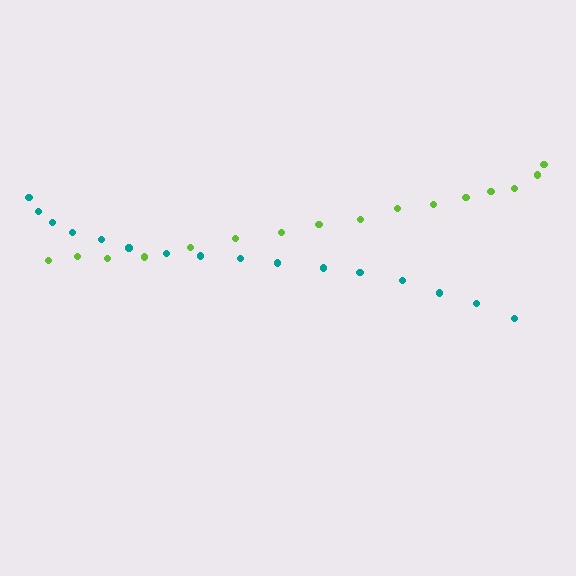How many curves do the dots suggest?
There are 2 distinct paths.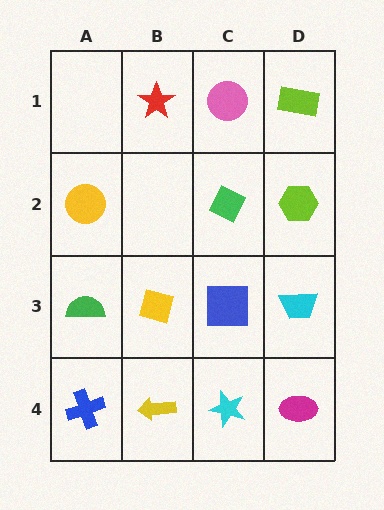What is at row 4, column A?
A blue cross.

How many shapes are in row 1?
3 shapes.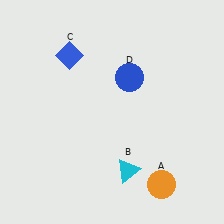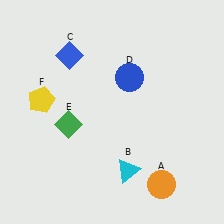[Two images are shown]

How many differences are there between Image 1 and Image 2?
There are 2 differences between the two images.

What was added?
A green diamond (E), a yellow pentagon (F) were added in Image 2.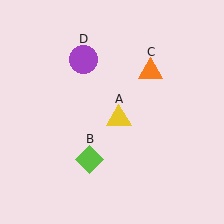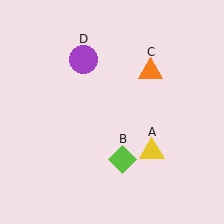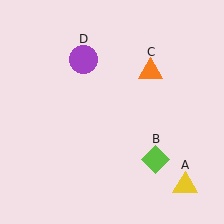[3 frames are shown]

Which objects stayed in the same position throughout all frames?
Orange triangle (object C) and purple circle (object D) remained stationary.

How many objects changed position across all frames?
2 objects changed position: yellow triangle (object A), lime diamond (object B).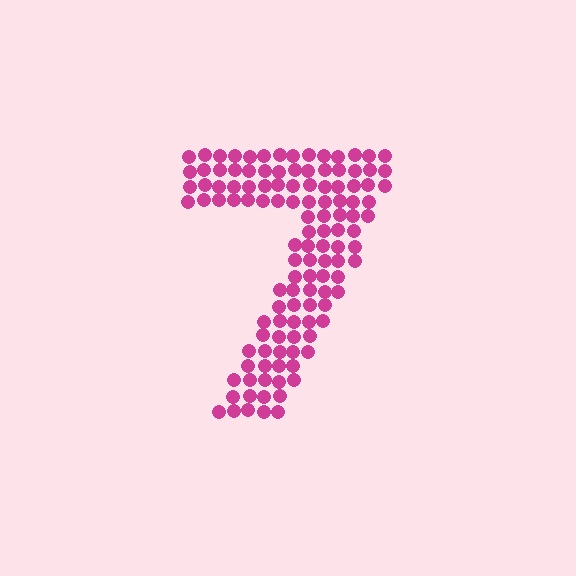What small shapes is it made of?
It is made of small circles.